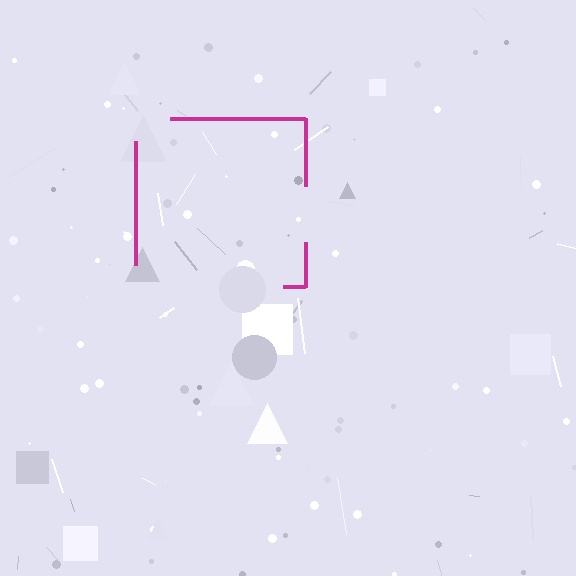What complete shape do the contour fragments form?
The contour fragments form a square.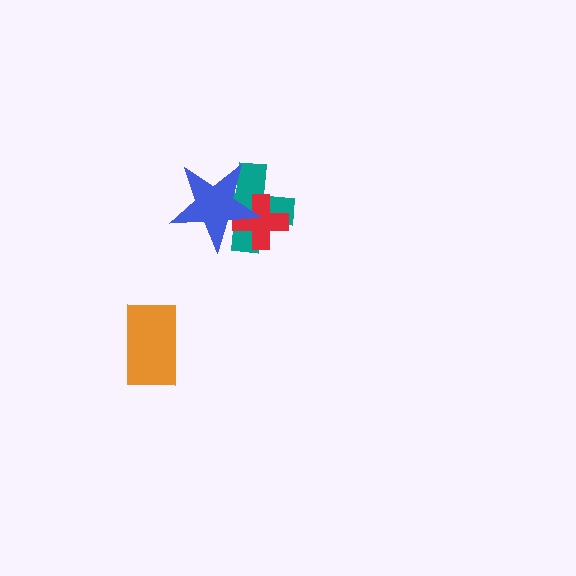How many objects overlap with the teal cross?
2 objects overlap with the teal cross.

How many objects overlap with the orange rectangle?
0 objects overlap with the orange rectangle.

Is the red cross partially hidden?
Yes, it is partially covered by another shape.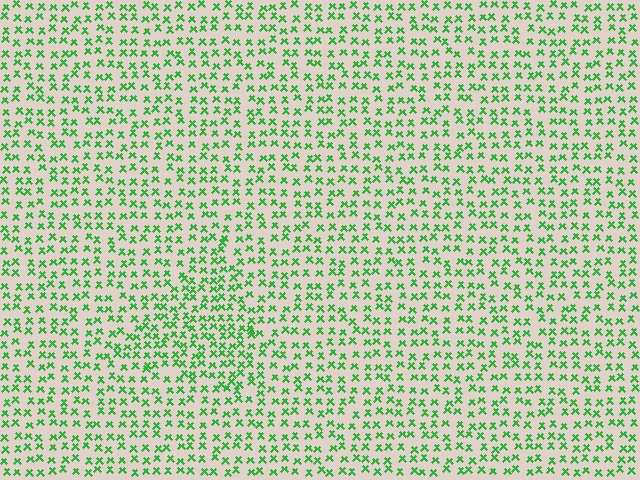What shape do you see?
I see a triangle.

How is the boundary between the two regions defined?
The boundary is defined by a change in element density (approximately 1.5x ratio). All elements are the same color, size, and shape.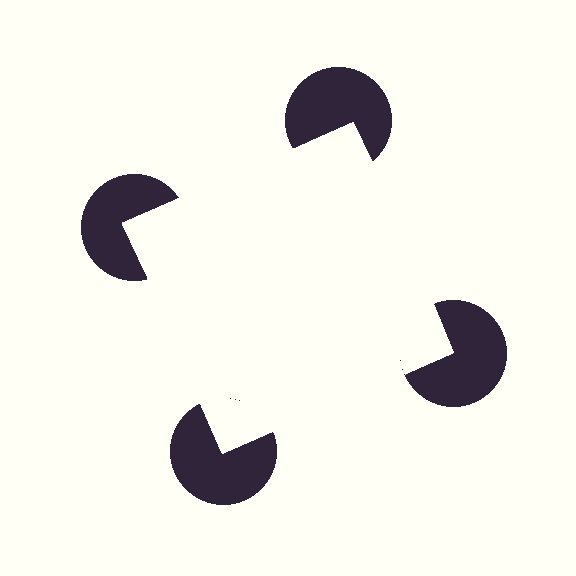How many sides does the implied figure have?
4 sides.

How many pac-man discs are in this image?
There are 4 — one at each vertex of the illusory square.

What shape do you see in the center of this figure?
An illusory square — its edges are inferred from the aligned wedge cuts in the pac-man discs, not physically drawn.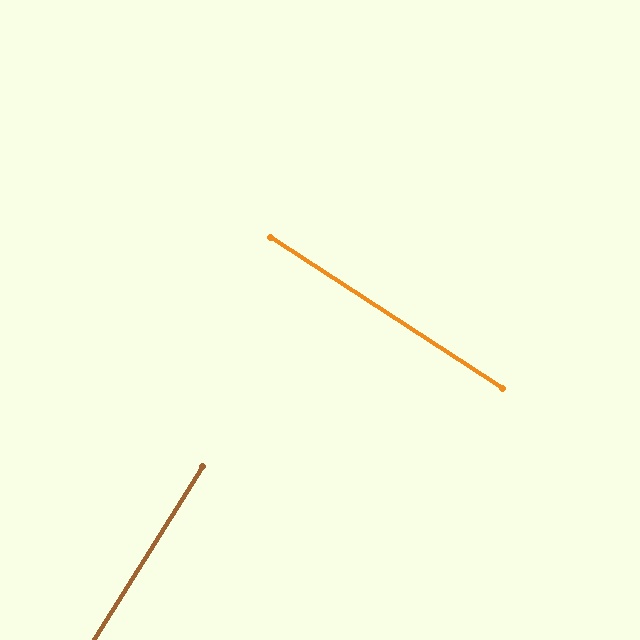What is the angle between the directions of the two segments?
Approximately 89 degrees.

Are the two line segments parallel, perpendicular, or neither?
Perpendicular — they meet at approximately 89°.